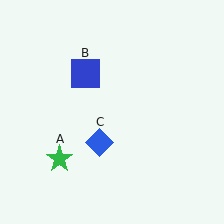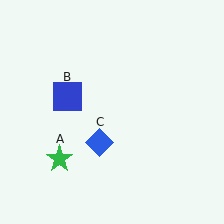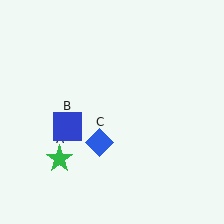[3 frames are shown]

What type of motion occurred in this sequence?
The blue square (object B) rotated counterclockwise around the center of the scene.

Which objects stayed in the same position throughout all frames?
Green star (object A) and blue diamond (object C) remained stationary.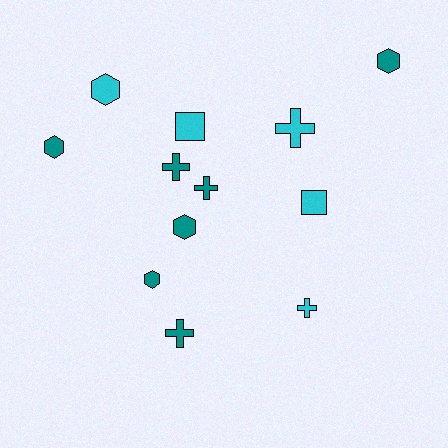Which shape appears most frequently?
Cross, with 5 objects.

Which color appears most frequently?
Teal, with 7 objects.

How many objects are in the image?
There are 12 objects.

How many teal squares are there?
There are no teal squares.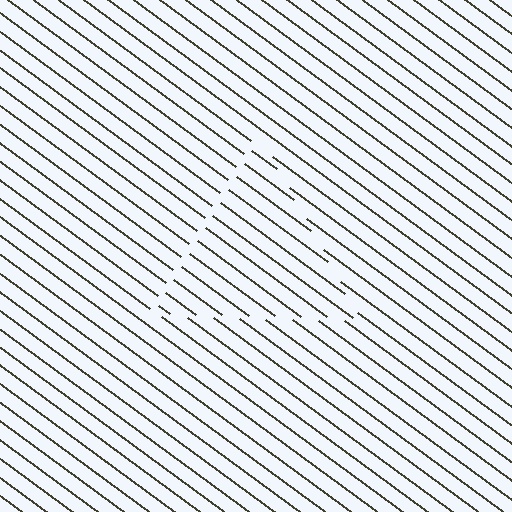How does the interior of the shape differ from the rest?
The interior of the shape contains the same grating, shifted by half a period — the contour is defined by the phase discontinuity where line-ends from the inner and outer gratings abut.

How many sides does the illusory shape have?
3 sides — the line-ends trace a triangle.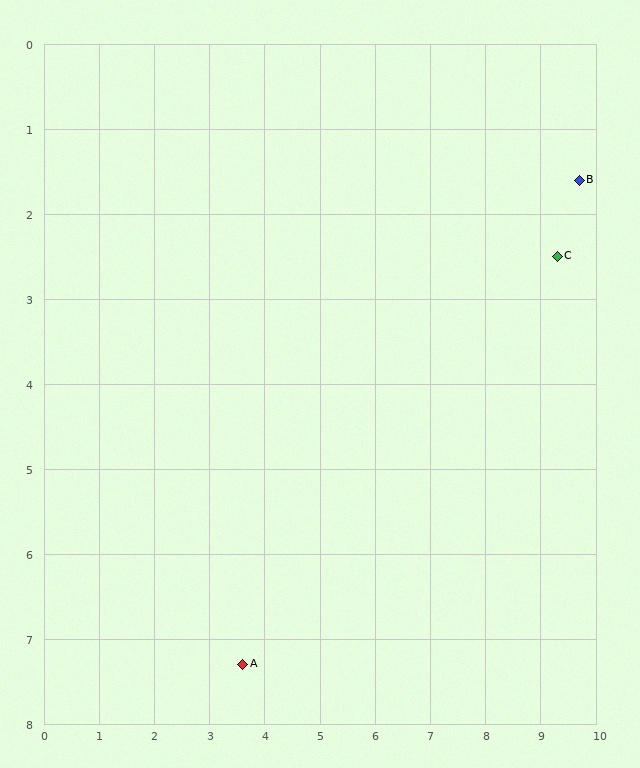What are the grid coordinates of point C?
Point C is at approximately (9.3, 2.5).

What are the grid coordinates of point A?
Point A is at approximately (3.6, 7.3).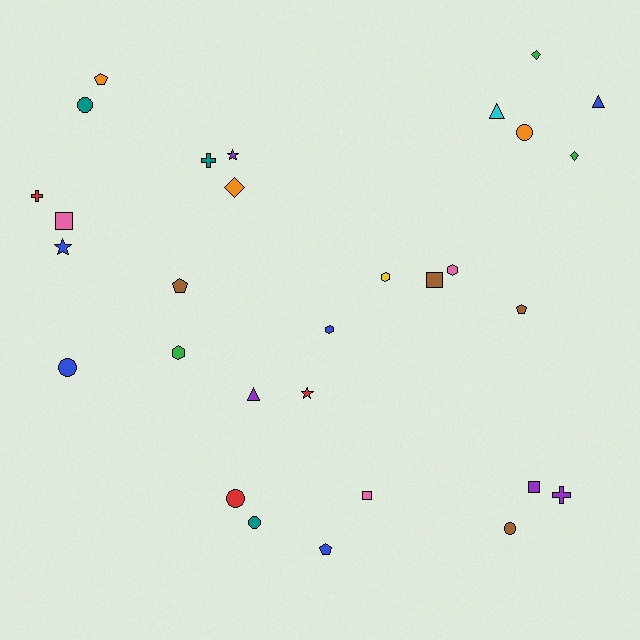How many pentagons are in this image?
There are 4 pentagons.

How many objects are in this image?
There are 30 objects.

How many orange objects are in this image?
There are 3 orange objects.